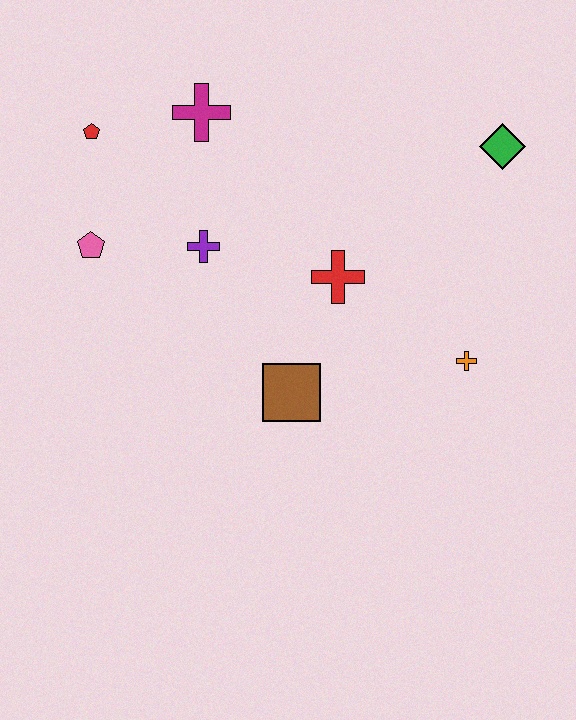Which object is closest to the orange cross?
The red cross is closest to the orange cross.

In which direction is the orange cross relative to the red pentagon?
The orange cross is to the right of the red pentagon.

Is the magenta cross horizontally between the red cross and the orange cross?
No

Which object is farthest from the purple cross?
The green diamond is farthest from the purple cross.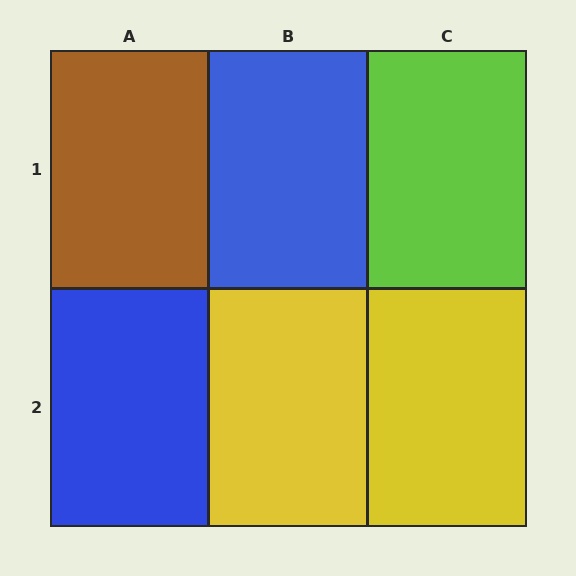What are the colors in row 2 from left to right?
Blue, yellow, yellow.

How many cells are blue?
2 cells are blue.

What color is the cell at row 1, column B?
Blue.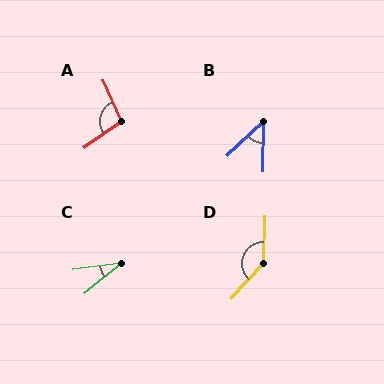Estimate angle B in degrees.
Approximately 45 degrees.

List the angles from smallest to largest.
C (32°), B (45°), A (101°), D (139°).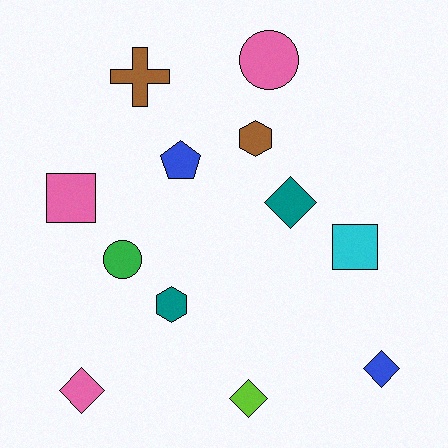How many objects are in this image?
There are 12 objects.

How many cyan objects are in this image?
There is 1 cyan object.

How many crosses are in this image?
There is 1 cross.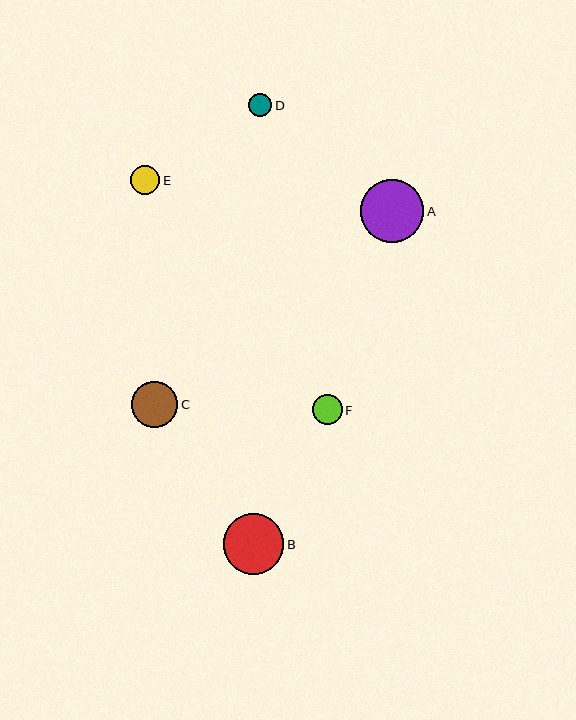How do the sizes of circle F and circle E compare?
Circle F and circle E are approximately the same size.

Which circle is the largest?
Circle A is the largest with a size of approximately 63 pixels.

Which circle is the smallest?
Circle D is the smallest with a size of approximately 23 pixels.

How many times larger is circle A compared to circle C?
Circle A is approximately 1.4 times the size of circle C.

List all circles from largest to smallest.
From largest to smallest: A, B, C, F, E, D.